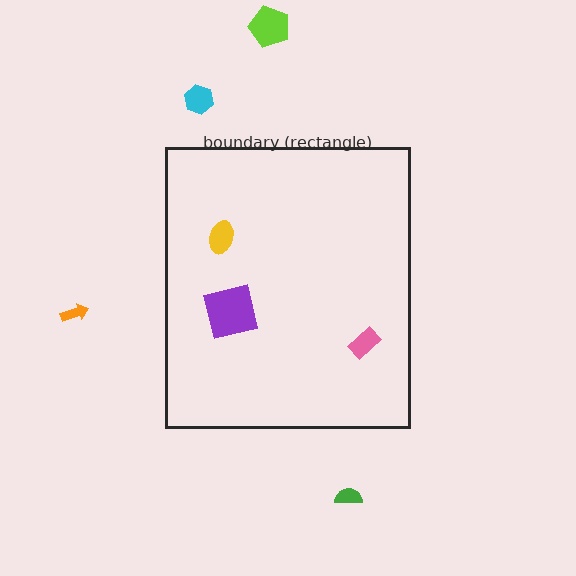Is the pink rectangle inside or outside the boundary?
Inside.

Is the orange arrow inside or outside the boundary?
Outside.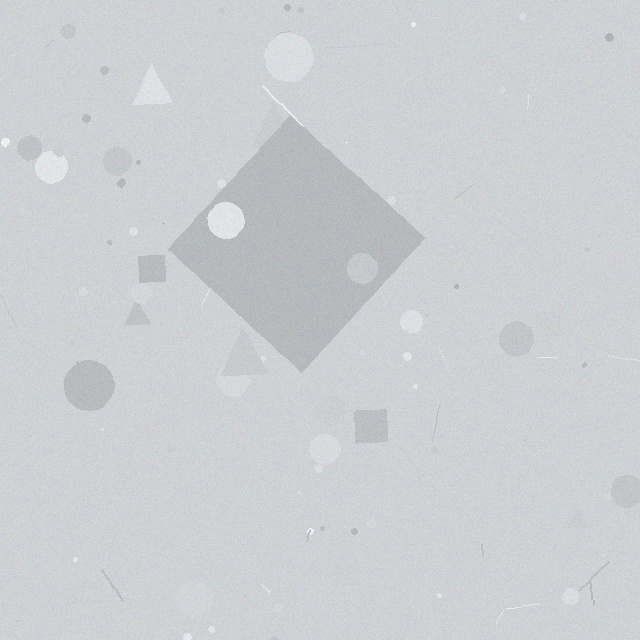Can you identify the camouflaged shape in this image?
The camouflaged shape is a diamond.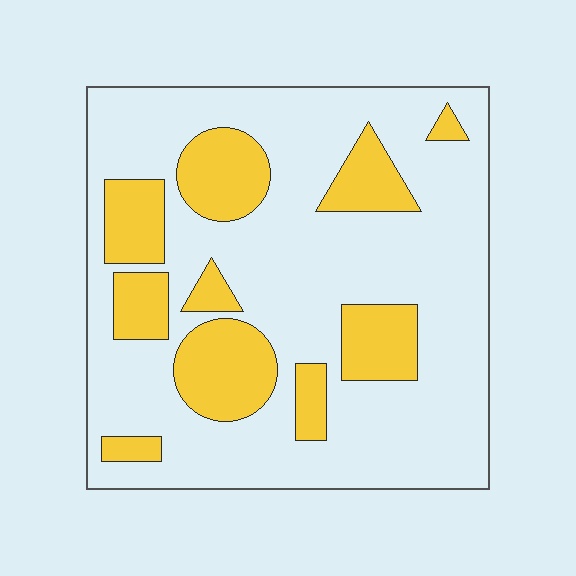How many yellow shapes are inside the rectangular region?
10.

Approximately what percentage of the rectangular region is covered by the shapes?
Approximately 25%.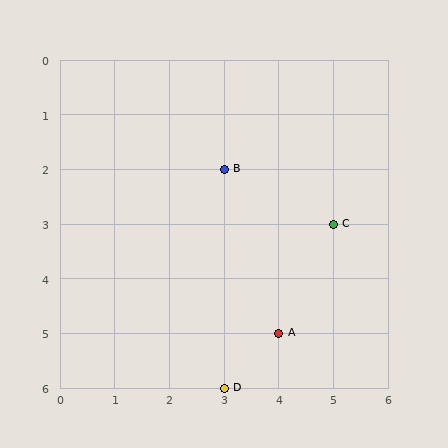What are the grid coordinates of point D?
Point D is at grid coordinates (3, 6).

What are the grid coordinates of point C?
Point C is at grid coordinates (5, 3).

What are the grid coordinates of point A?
Point A is at grid coordinates (4, 5).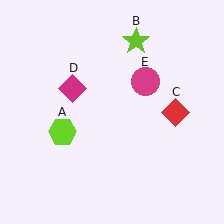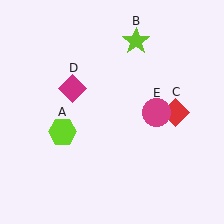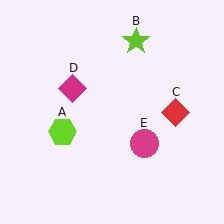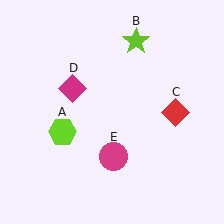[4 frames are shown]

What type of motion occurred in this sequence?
The magenta circle (object E) rotated clockwise around the center of the scene.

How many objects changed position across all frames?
1 object changed position: magenta circle (object E).